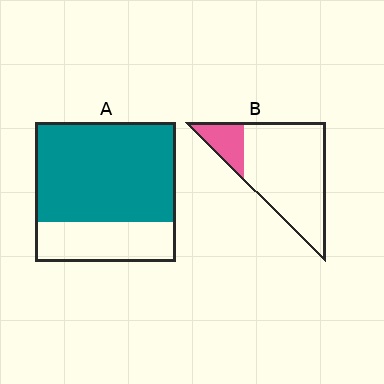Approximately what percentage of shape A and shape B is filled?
A is approximately 70% and B is approximately 20%.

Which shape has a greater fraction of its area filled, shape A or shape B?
Shape A.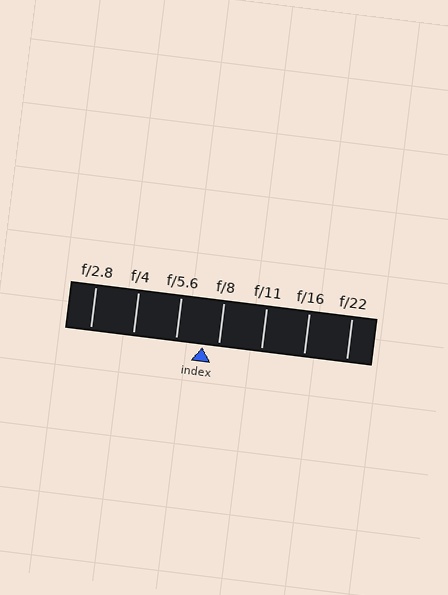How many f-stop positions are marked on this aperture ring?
There are 7 f-stop positions marked.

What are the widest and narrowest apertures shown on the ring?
The widest aperture shown is f/2.8 and the narrowest is f/22.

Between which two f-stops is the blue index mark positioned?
The index mark is between f/5.6 and f/8.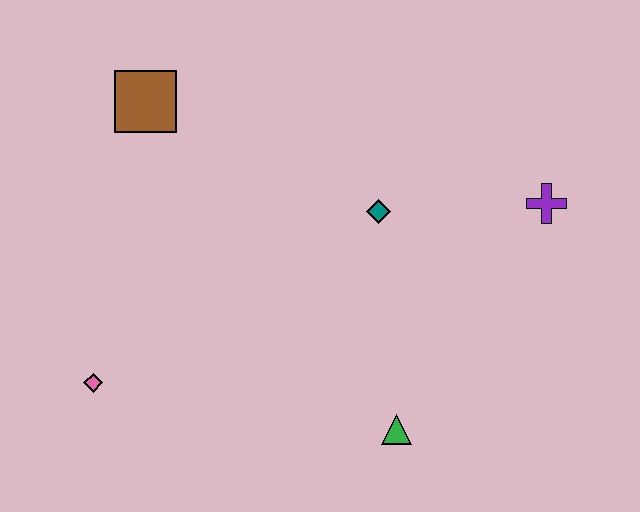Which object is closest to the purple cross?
The teal diamond is closest to the purple cross.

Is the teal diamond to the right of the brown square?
Yes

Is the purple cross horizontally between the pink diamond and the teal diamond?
No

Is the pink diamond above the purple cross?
No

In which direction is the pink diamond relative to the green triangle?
The pink diamond is to the left of the green triangle.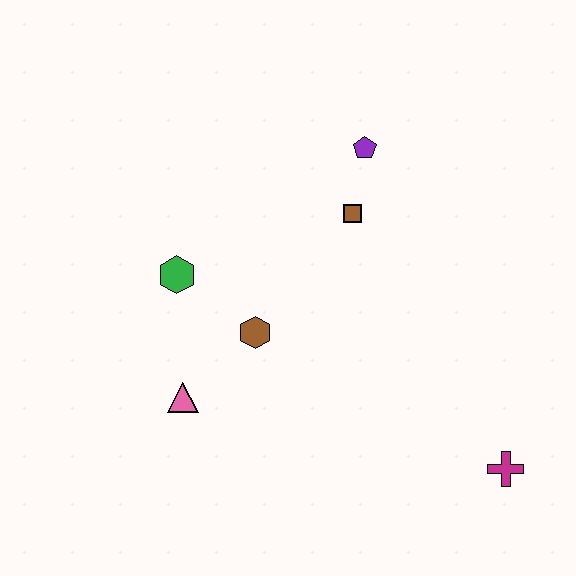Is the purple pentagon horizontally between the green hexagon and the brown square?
No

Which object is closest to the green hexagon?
The brown hexagon is closest to the green hexagon.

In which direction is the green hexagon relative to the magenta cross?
The green hexagon is to the left of the magenta cross.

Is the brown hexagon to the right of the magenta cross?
No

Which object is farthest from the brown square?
The magenta cross is farthest from the brown square.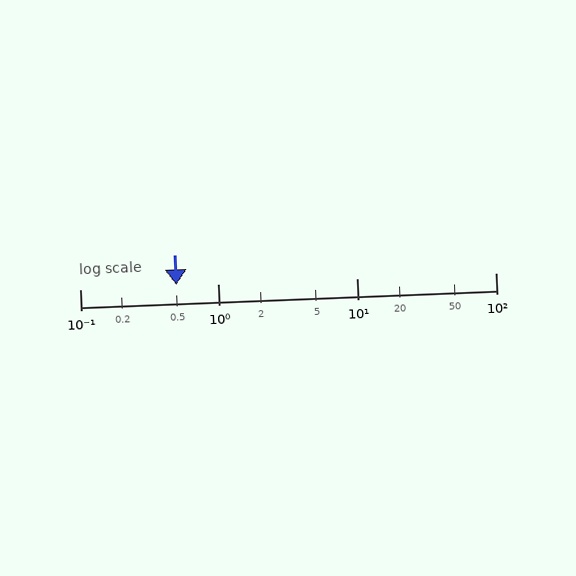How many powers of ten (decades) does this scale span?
The scale spans 3 decades, from 0.1 to 100.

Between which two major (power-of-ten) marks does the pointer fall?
The pointer is between 0.1 and 1.